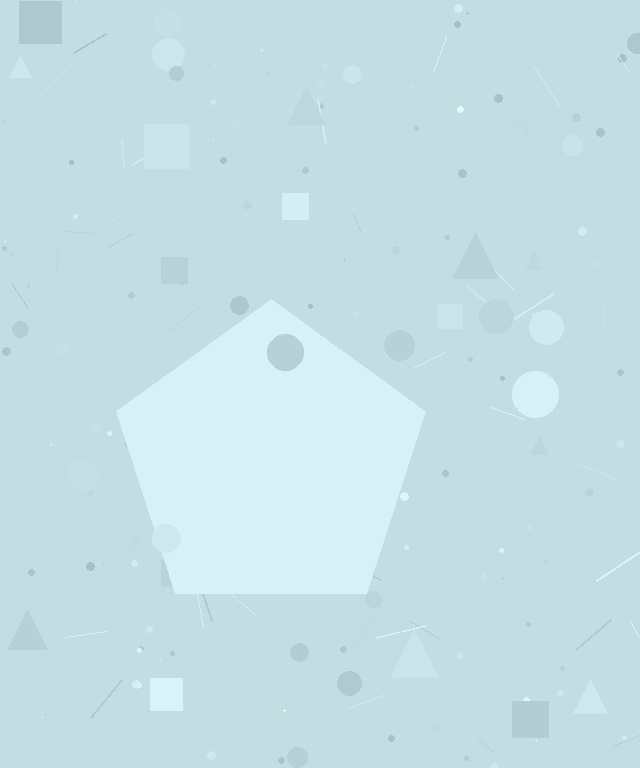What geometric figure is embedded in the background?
A pentagon is embedded in the background.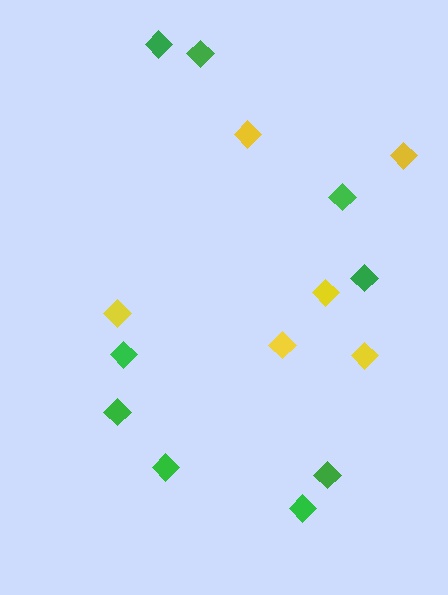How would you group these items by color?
There are 2 groups: one group of green diamonds (9) and one group of yellow diamonds (6).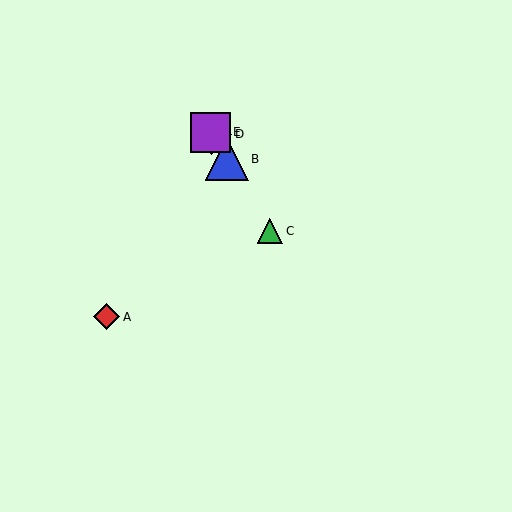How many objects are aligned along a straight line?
4 objects (B, C, D, E) are aligned along a straight line.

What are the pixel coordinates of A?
Object A is at (107, 317).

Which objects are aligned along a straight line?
Objects B, C, D, E are aligned along a straight line.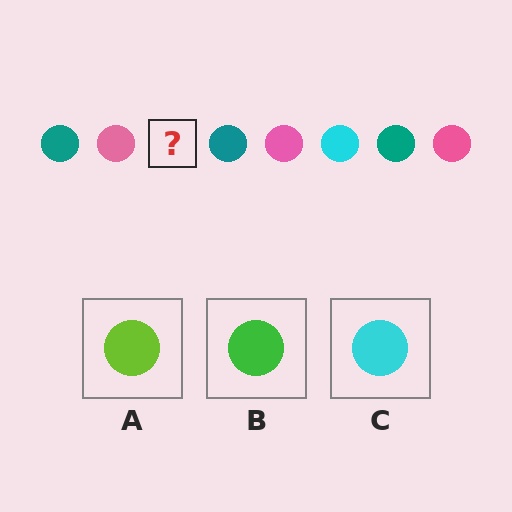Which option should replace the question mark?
Option C.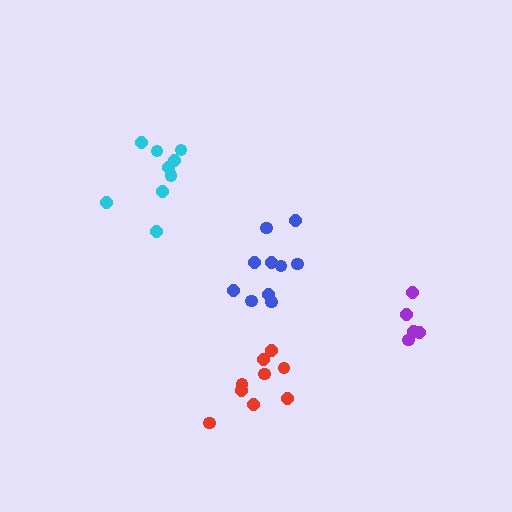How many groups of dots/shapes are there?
There are 4 groups.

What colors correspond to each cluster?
The clusters are colored: cyan, purple, blue, red.